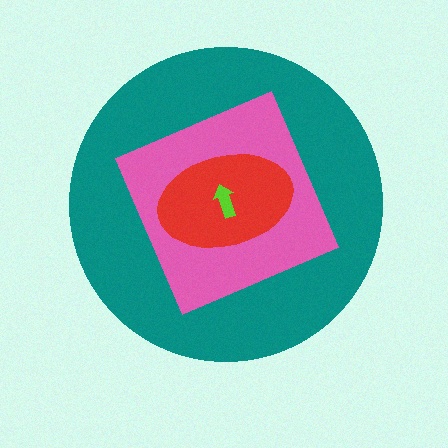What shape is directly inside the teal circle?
The pink square.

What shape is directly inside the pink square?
The red ellipse.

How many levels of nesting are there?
4.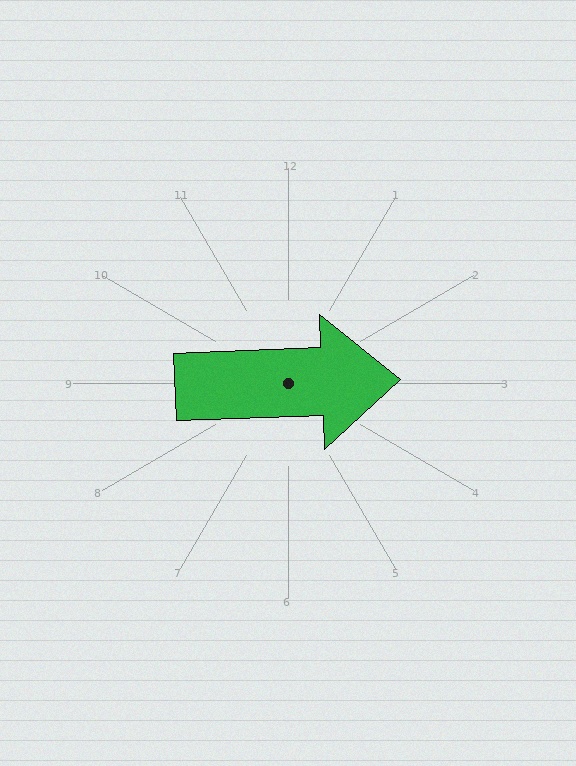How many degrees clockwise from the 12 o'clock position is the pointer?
Approximately 88 degrees.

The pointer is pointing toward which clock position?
Roughly 3 o'clock.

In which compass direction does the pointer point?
East.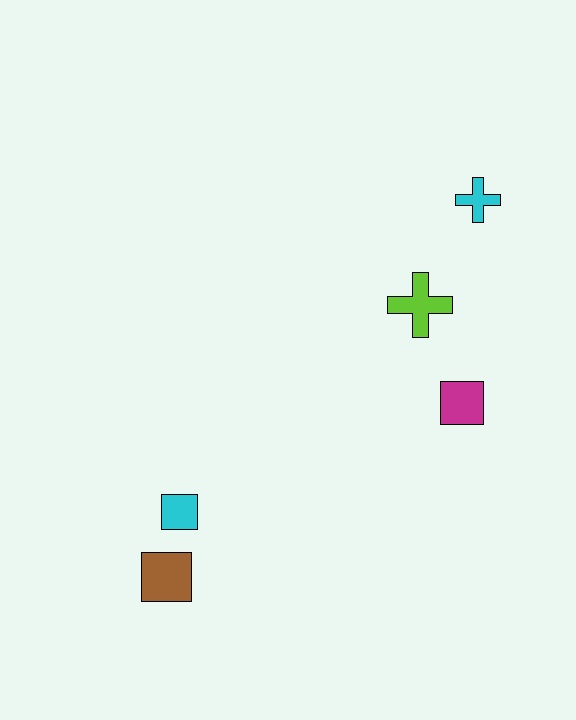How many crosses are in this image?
There are 2 crosses.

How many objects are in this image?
There are 5 objects.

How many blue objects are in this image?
There are no blue objects.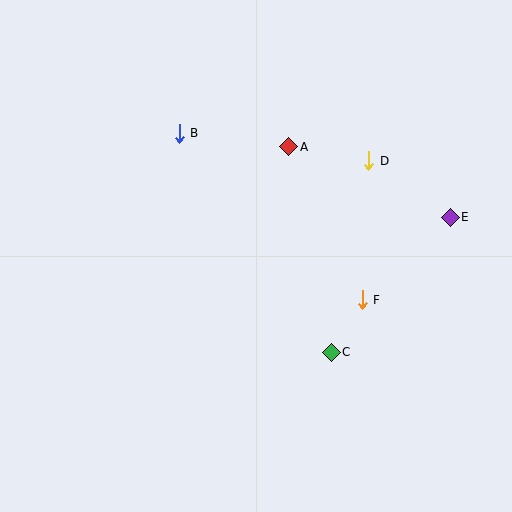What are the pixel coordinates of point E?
Point E is at (450, 217).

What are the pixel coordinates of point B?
Point B is at (179, 133).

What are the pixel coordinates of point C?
Point C is at (331, 352).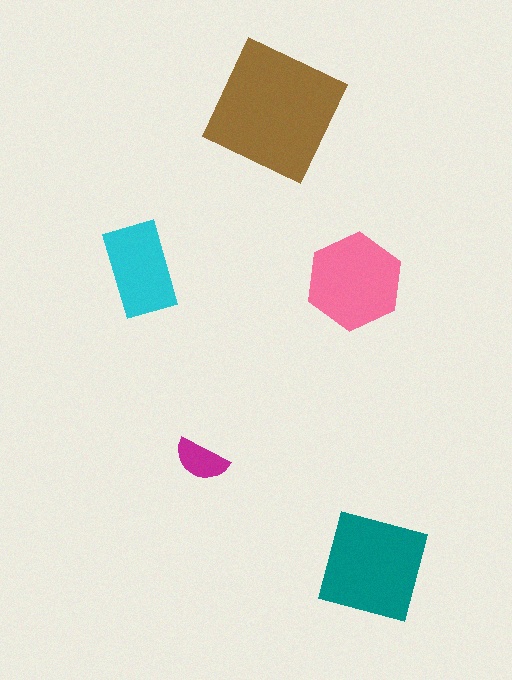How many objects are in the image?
There are 5 objects in the image.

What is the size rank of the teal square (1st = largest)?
2nd.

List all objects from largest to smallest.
The brown square, the teal square, the pink hexagon, the cyan rectangle, the magenta semicircle.